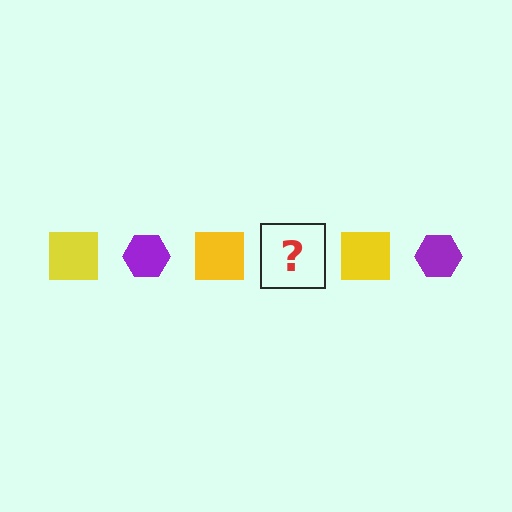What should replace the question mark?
The question mark should be replaced with a purple hexagon.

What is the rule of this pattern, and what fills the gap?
The rule is that the pattern alternates between yellow square and purple hexagon. The gap should be filled with a purple hexagon.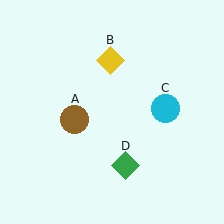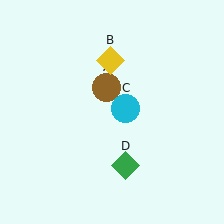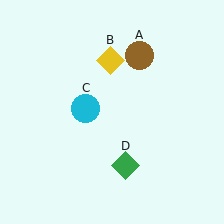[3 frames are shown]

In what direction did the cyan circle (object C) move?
The cyan circle (object C) moved left.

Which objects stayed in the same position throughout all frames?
Yellow diamond (object B) and green diamond (object D) remained stationary.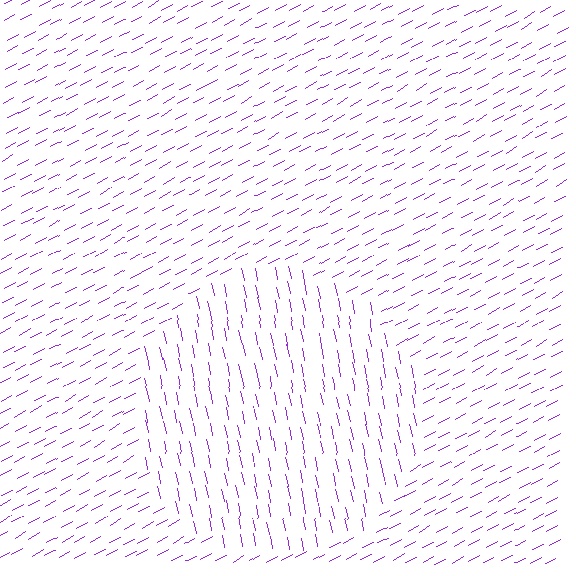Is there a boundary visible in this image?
Yes, there is a texture boundary formed by a change in line orientation.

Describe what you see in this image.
The image is filled with small purple line segments. A circle region in the image has lines oriented differently from the surrounding lines, creating a visible texture boundary.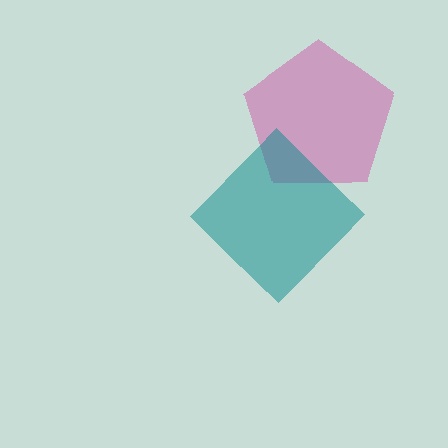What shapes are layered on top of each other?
The layered shapes are: a magenta pentagon, a teal diamond.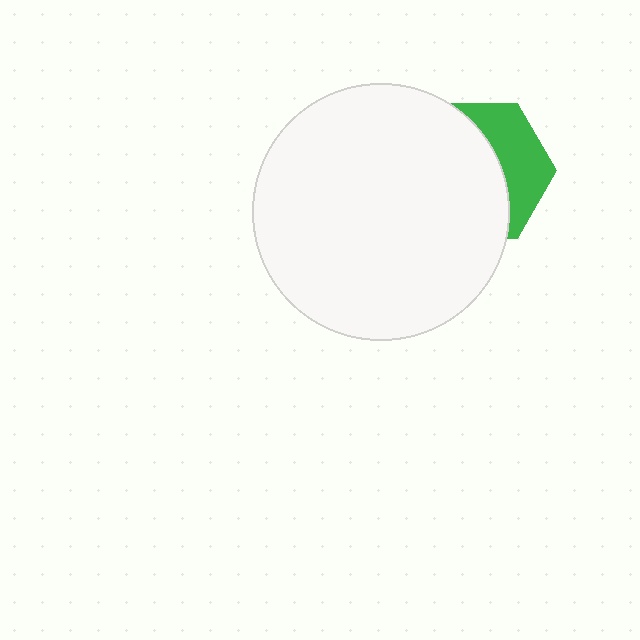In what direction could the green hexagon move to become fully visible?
The green hexagon could move right. That would shift it out from behind the white circle entirely.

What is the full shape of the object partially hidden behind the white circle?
The partially hidden object is a green hexagon.